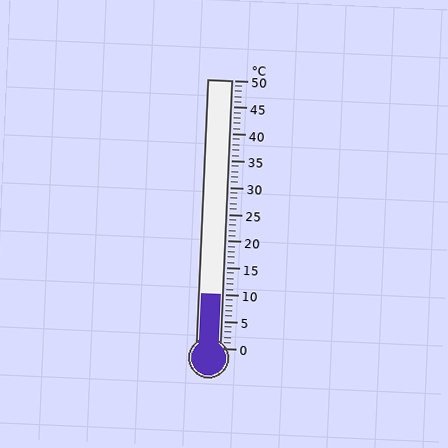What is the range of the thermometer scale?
The thermometer scale ranges from 0°C to 50°C.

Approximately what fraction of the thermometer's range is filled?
The thermometer is filled to approximately 20% of its range.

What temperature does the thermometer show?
The thermometer shows approximately 10°C.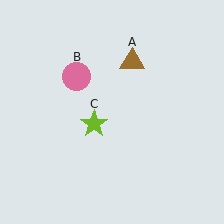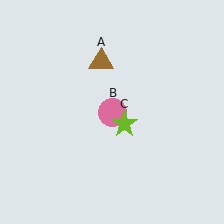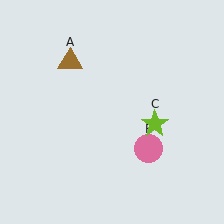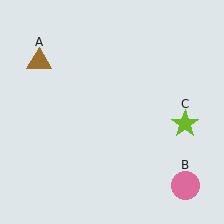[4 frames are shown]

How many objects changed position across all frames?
3 objects changed position: brown triangle (object A), pink circle (object B), lime star (object C).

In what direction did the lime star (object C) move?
The lime star (object C) moved right.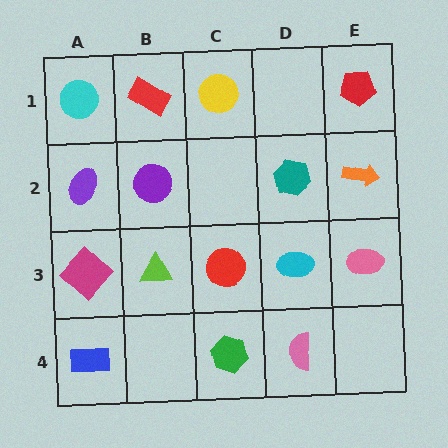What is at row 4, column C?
A green hexagon.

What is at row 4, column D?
A pink semicircle.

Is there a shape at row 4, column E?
No, that cell is empty.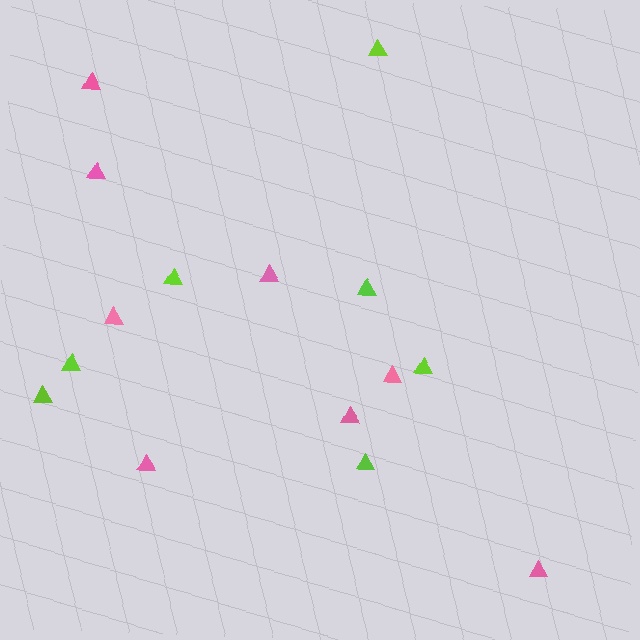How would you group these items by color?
There are 2 groups: one group of pink triangles (8) and one group of lime triangles (7).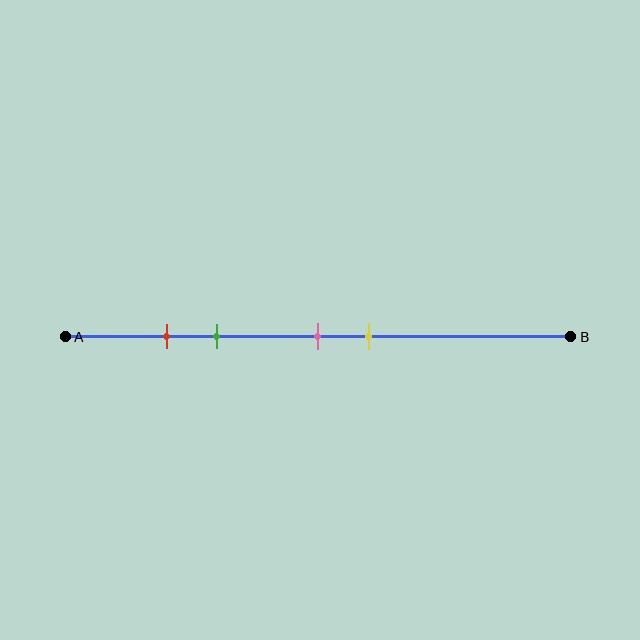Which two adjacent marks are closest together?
The red and green marks are the closest adjacent pair.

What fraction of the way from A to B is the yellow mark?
The yellow mark is approximately 60% (0.6) of the way from A to B.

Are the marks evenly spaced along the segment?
No, the marks are not evenly spaced.